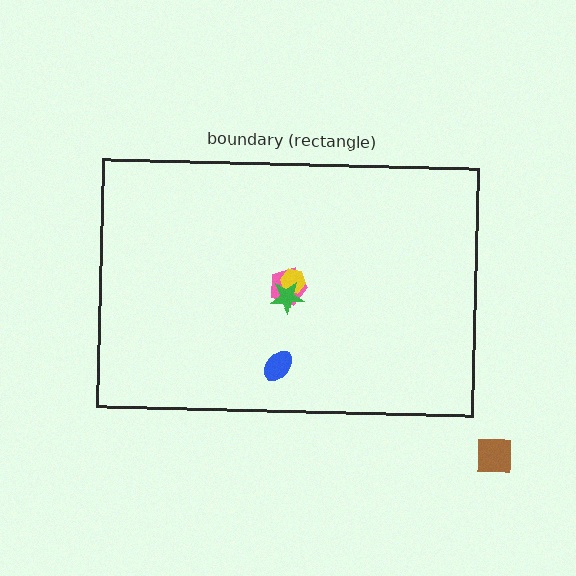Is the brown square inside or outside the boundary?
Outside.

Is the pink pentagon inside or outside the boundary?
Inside.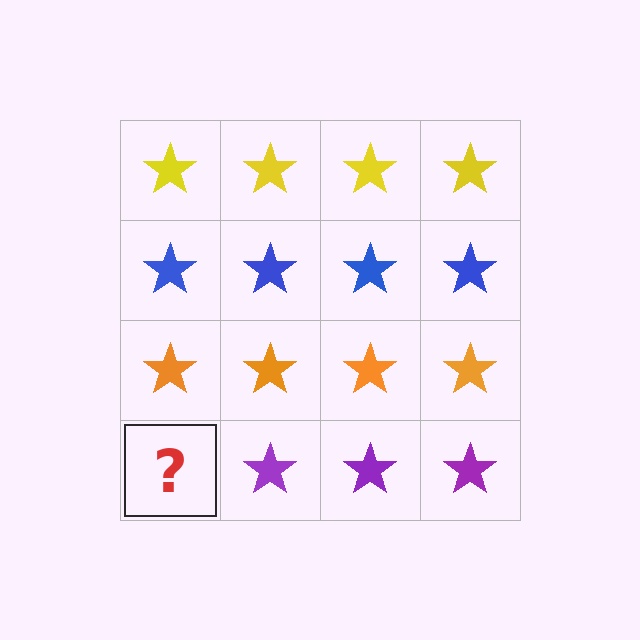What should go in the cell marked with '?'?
The missing cell should contain a purple star.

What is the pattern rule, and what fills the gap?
The rule is that each row has a consistent color. The gap should be filled with a purple star.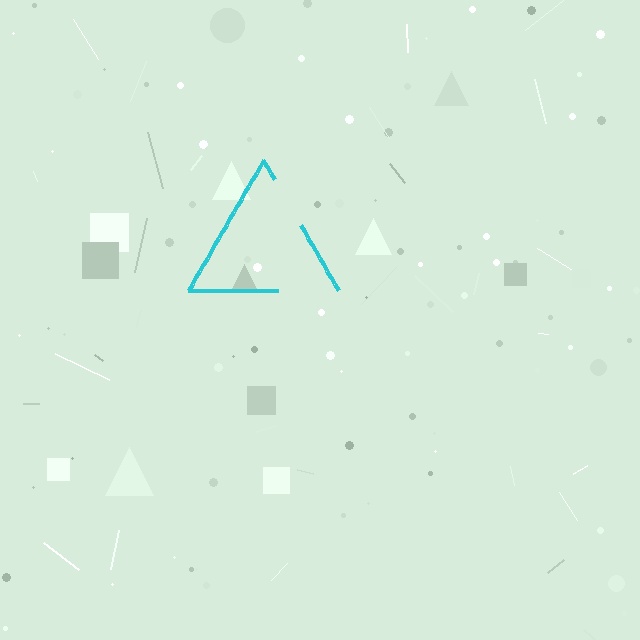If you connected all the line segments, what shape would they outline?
They would outline a triangle.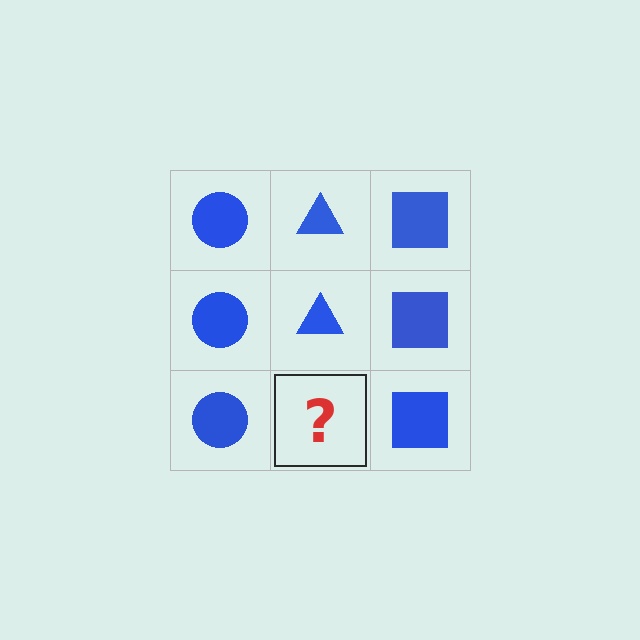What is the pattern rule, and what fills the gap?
The rule is that each column has a consistent shape. The gap should be filled with a blue triangle.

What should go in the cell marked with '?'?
The missing cell should contain a blue triangle.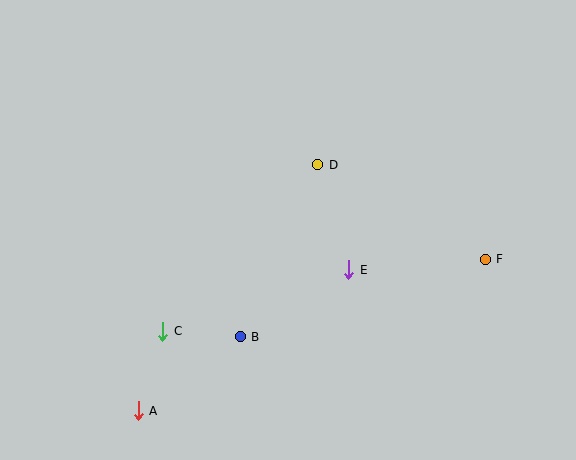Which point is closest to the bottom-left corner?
Point A is closest to the bottom-left corner.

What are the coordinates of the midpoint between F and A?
The midpoint between F and A is at (312, 335).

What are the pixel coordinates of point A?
Point A is at (138, 411).